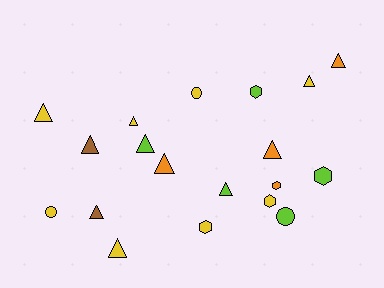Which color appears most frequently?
Yellow, with 8 objects.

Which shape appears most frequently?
Triangle, with 11 objects.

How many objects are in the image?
There are 19 objects.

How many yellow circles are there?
There are 2 yellow circles.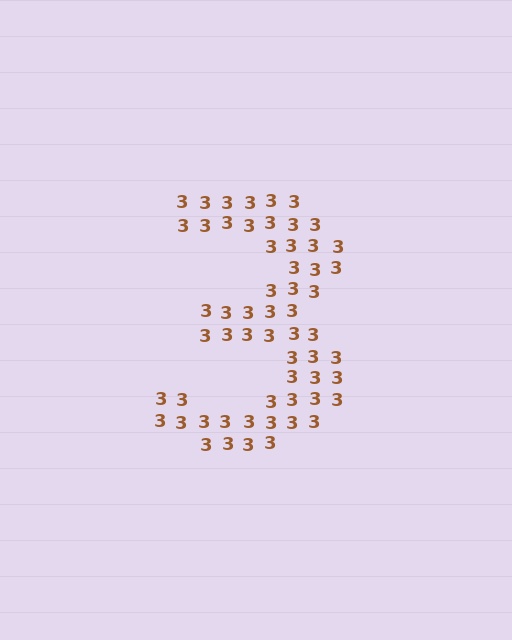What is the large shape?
The large shape is the digit 3.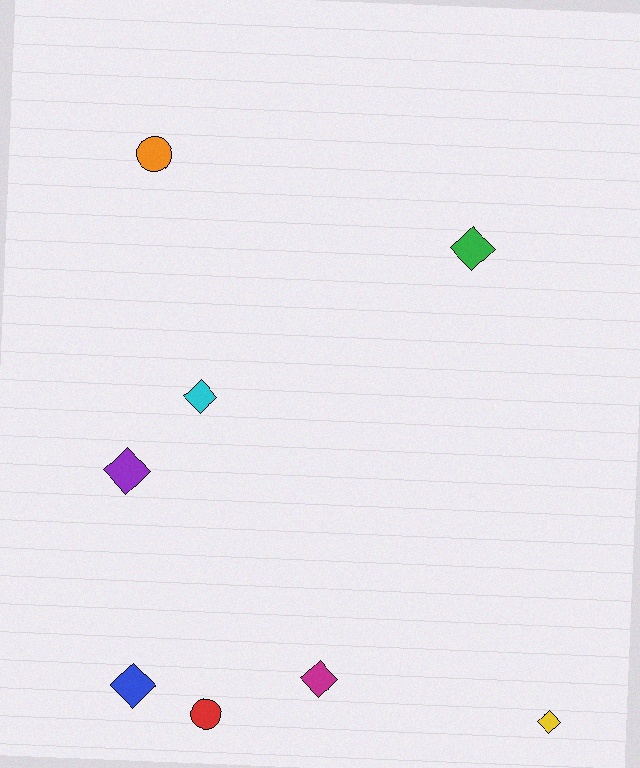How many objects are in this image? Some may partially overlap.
There are 8 objects.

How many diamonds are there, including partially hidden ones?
There are 6 diamonds.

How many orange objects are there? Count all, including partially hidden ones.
There is 1 orange object.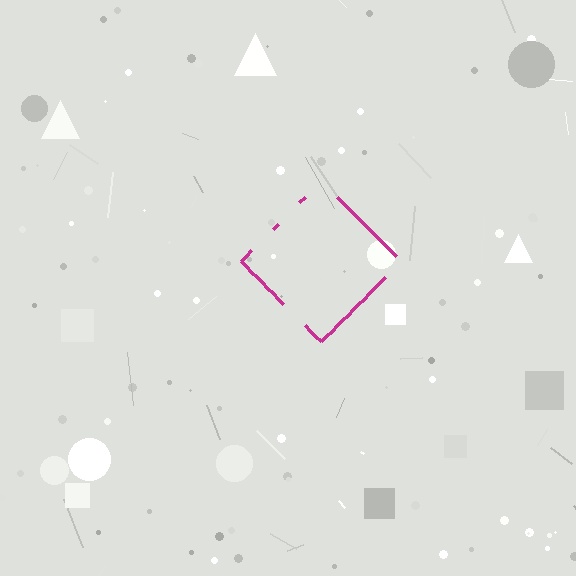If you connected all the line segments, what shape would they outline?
They would outline a diamond.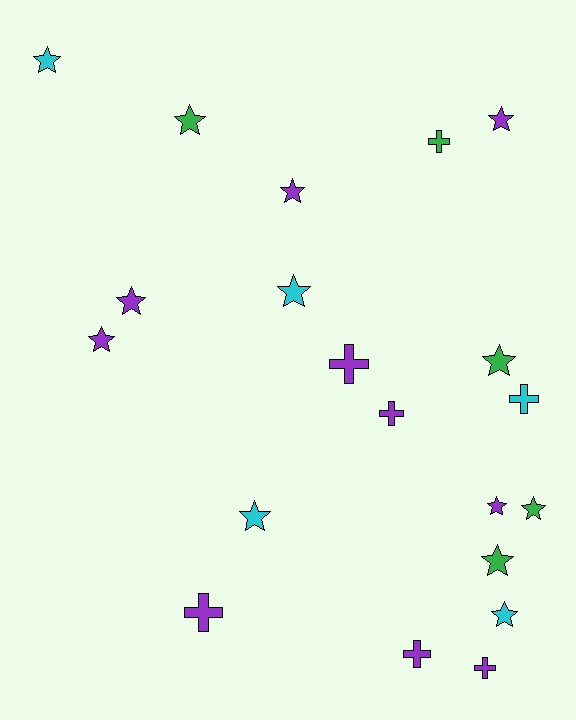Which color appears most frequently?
Purple, with 10 objects.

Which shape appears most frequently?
Star, with 13 objects.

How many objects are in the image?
There are 20 objects.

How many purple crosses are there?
There are 5 purple crosses.